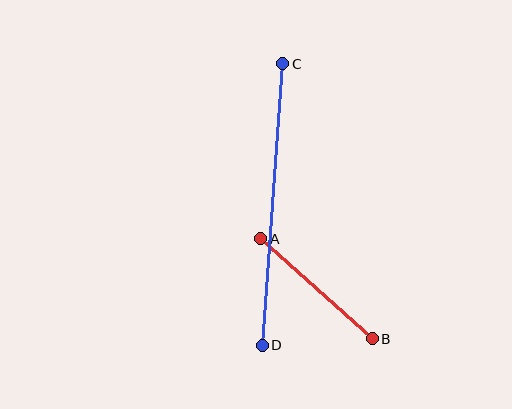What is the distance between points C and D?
The distance is approximately 282 pixels.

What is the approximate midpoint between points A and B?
The midpoint is at approximately (317, 289) pixels.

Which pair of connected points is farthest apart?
Points C and D are farthest apart.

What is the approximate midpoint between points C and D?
The midpoint is at approximately (272, 204) pixels.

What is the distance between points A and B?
The distance is approximately 149 pixels.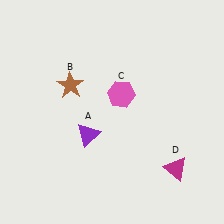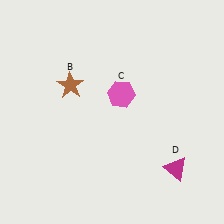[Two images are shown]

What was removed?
The purple triangle (A) was removed in Image 2.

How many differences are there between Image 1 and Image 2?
There is 1 difference between the two images.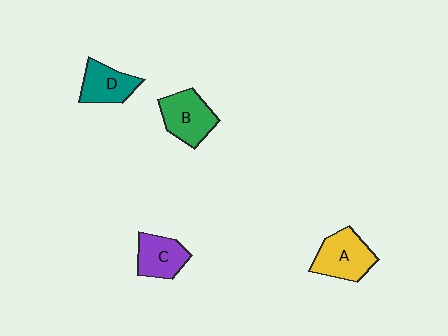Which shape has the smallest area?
Shape D (teal).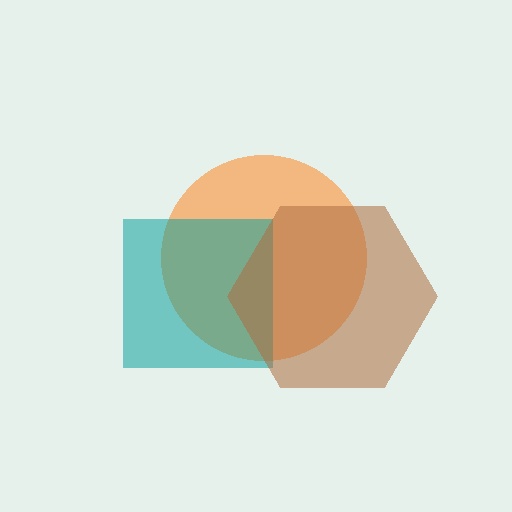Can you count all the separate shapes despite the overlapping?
Yes, there are 3 separate shapes.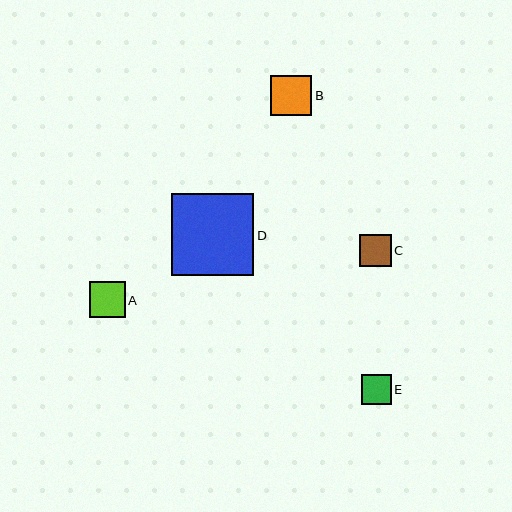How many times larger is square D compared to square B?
Square D is approximately 2.0 times the size of square B.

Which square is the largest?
Square D is the largest with a size of approximately 83 pixels.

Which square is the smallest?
Square E is the smallest with a size of approximately 30 pixels.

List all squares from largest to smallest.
From largest to smallest: D, B, A, C, E.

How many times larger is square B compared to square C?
Square B is approximately 1.3 times the size of square C.